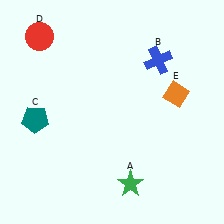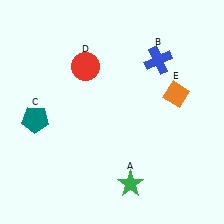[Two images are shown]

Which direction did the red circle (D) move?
The red circle (D) moved right.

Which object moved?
The red circle (D) moved right.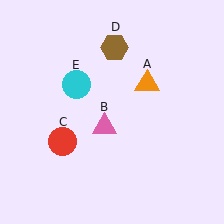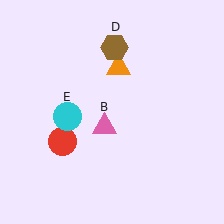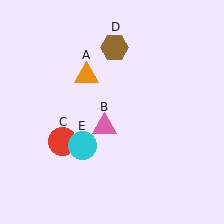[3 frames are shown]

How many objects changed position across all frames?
2 objects changed position: orange triangle (object A), cyan circle (object E).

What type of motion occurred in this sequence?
The orange triangle (object A), cyan circle (object E) rotated counterclockwise around the center of the scene.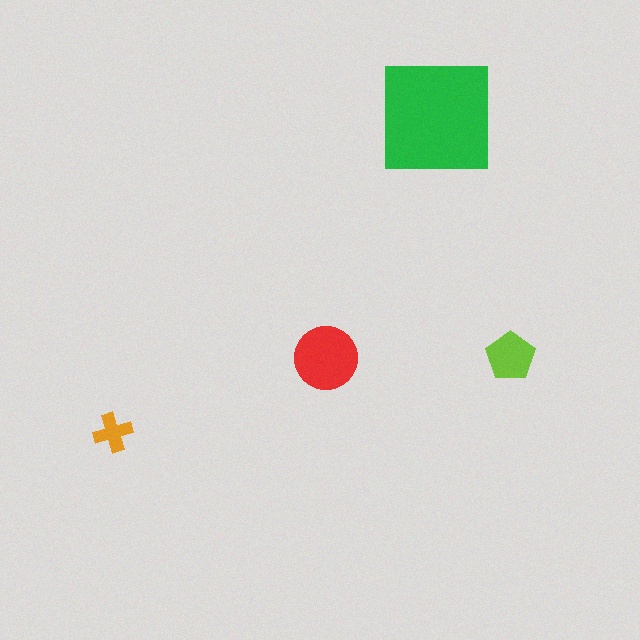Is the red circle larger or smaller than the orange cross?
Larger.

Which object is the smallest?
The orange cross.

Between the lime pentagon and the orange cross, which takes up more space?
The lime pentagon.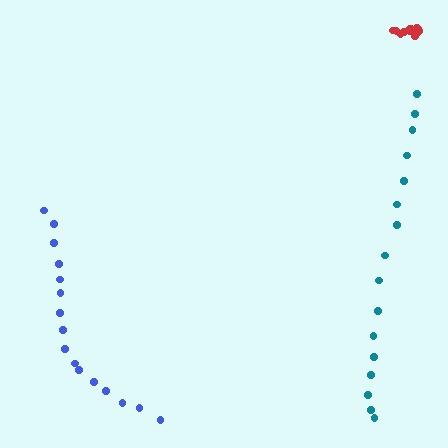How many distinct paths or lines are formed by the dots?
There are 3 distinct paths.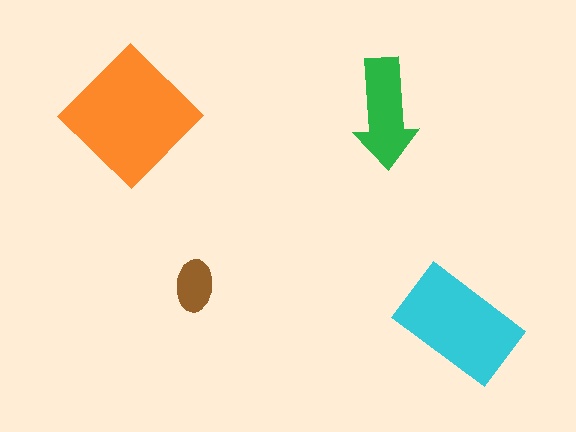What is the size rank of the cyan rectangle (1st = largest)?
2nd.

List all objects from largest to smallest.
The orange diamond, the cyan rectangle, the green arrow, the brown ellipse.